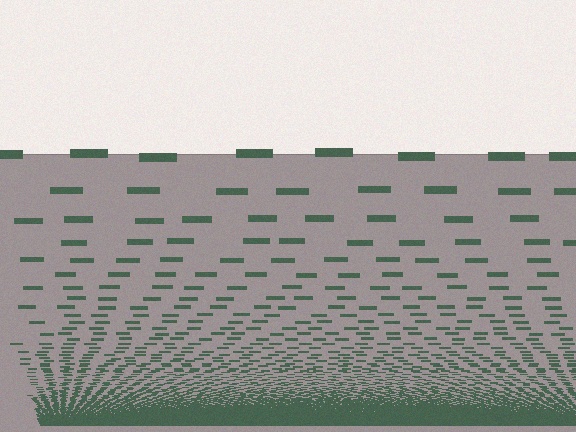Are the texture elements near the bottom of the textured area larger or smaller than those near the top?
Smaller. The gradient is inverted — elements near the bottom are smaller and denser.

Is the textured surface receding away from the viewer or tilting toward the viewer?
The surface appears to tilt toward the viewer. Texture elements get larger and sparser toward the top.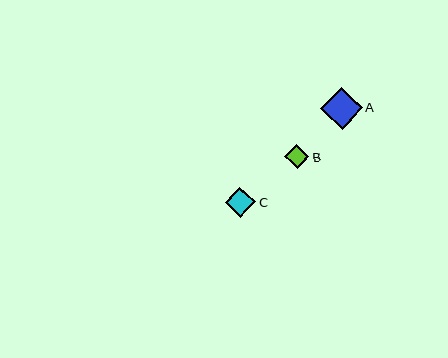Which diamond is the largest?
Diamond A is the largest with a size of approximately 42 pixels.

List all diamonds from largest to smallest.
From largest to smallest: A, C, B.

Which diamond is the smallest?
Diamond B is the smallest with a size of approximately 24 pixels.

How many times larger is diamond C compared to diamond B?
Diamond C is approximately 1.3 times the size of diamond B.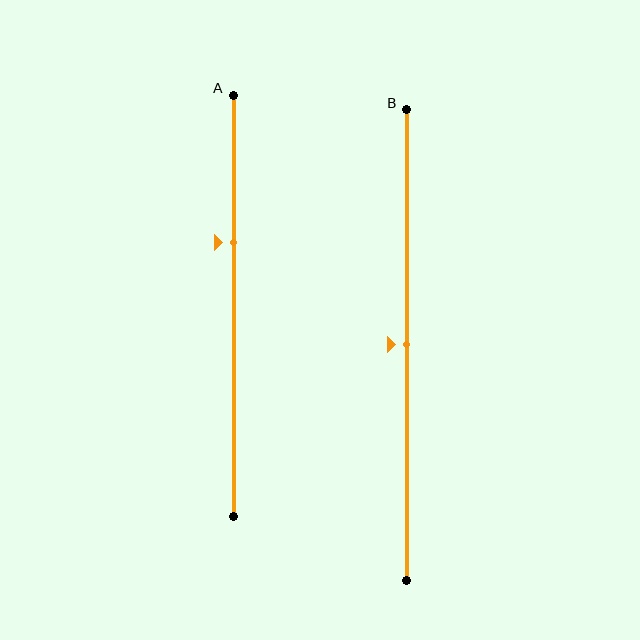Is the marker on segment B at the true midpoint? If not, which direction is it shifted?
Yes, the marker on segment B is at the true midpoint.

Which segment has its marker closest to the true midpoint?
Segment B has its marker closest to the true midpoint.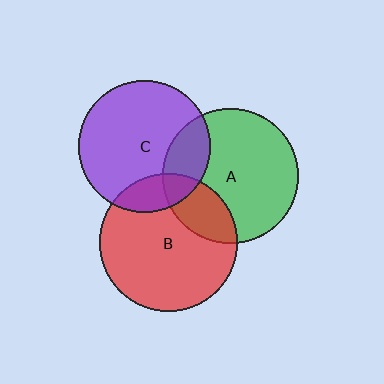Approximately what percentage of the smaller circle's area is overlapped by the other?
Approximately 20%.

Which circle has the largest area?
Circle B (red).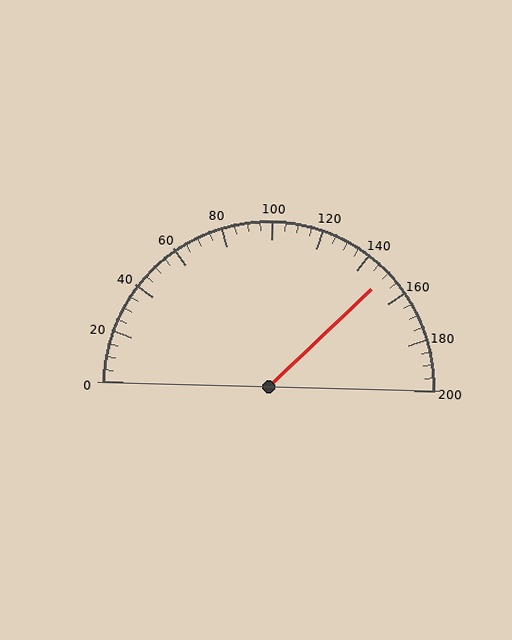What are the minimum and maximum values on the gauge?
The gauge ranges from 0 to 200.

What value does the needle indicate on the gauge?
The needle indicates approximately 150.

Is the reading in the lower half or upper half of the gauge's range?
The reading is in the upper half of the range (0 to 200).